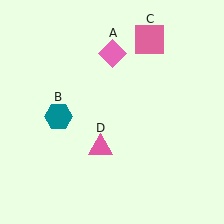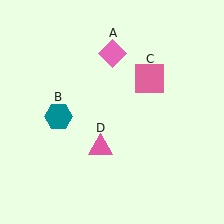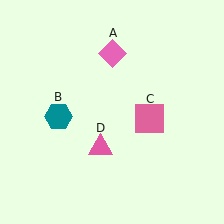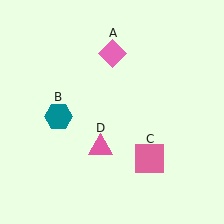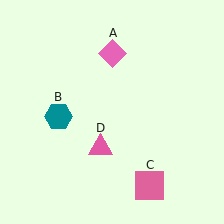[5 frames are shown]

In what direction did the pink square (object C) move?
The pink square (object C) moved down.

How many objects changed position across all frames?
1 object changed position: pink square (object C).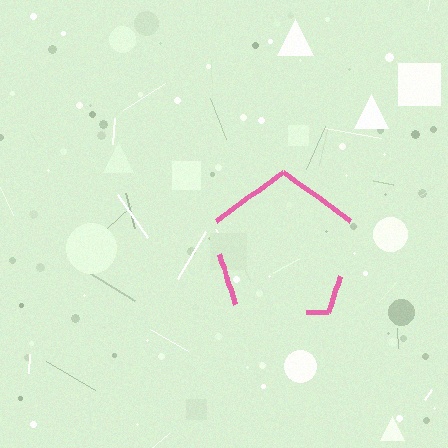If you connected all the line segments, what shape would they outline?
They would outline a pentagon.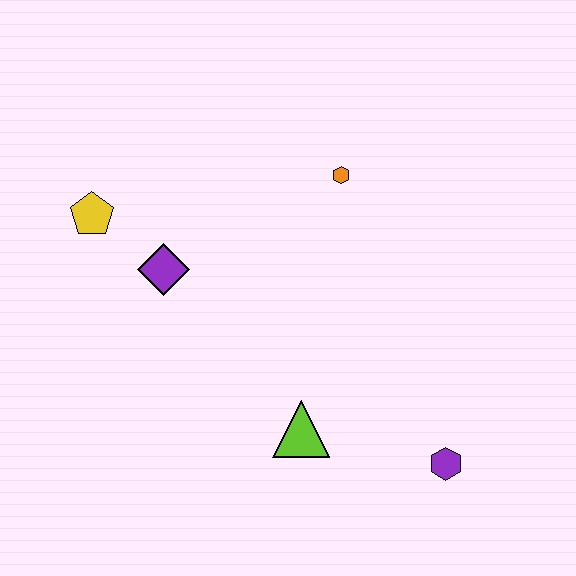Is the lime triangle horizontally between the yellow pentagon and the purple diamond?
No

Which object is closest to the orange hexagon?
The purple diamond is closest to the orange hexagon.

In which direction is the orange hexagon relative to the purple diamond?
The orange hexagon is to the right of the purple diamond.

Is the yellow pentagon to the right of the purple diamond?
No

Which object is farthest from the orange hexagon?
The purple hexagon is farthest from the orange hexagon.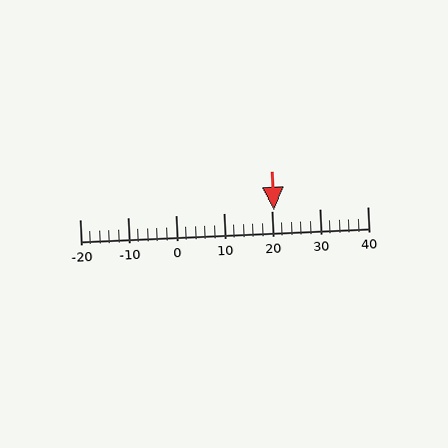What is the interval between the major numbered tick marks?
The major tick marks are spaced 10 units apart.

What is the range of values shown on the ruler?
The ruler shows values from -20 to 40.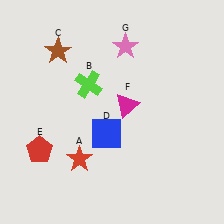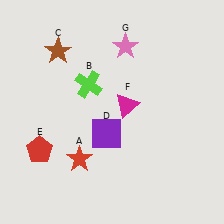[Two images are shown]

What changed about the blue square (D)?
In Image 1, D is blue. In Image 2, it changed to purple.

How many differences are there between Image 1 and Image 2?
There is 1 difference between the two images.